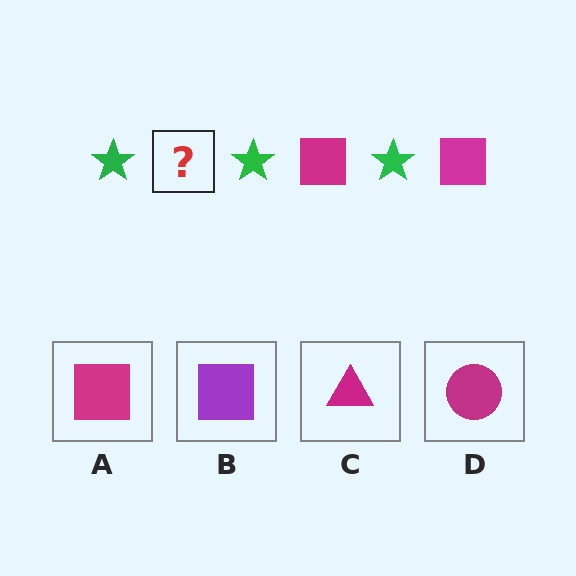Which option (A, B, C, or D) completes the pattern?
A.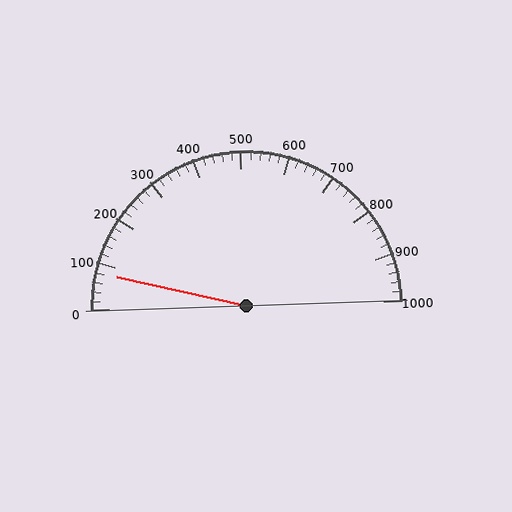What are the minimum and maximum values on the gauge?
The gauge ranges from 0 to 1000.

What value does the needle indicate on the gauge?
The needle indicates approximately 80.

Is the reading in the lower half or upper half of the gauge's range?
The reading is in the lower half of the range (0 to 1000).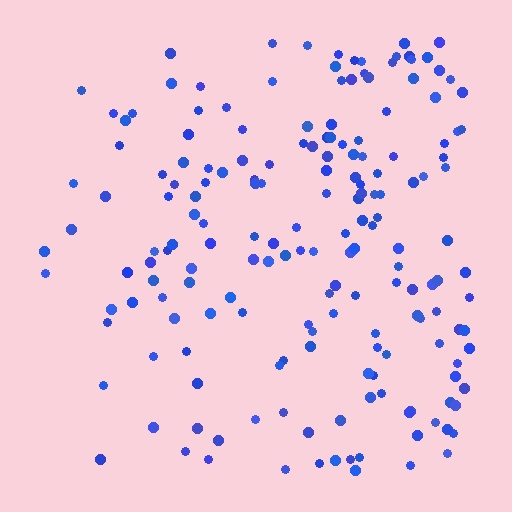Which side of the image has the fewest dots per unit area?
The left.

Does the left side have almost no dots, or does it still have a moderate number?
Still a moderate number, just noticeably fewer than the right.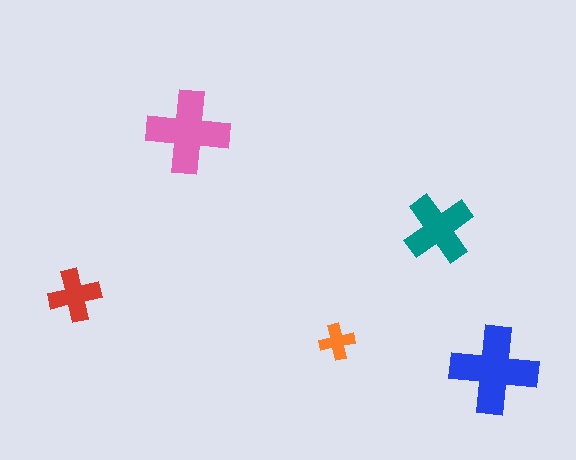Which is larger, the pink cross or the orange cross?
The pink one.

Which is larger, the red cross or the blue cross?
The blue one.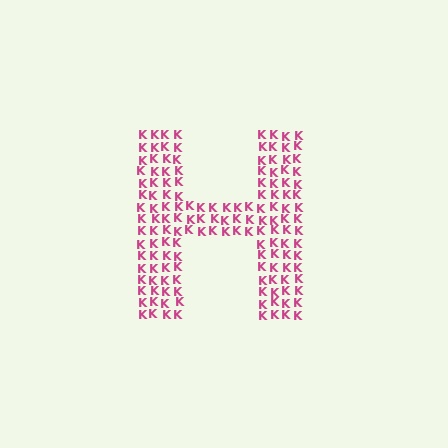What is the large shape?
The large shape is the letter H.